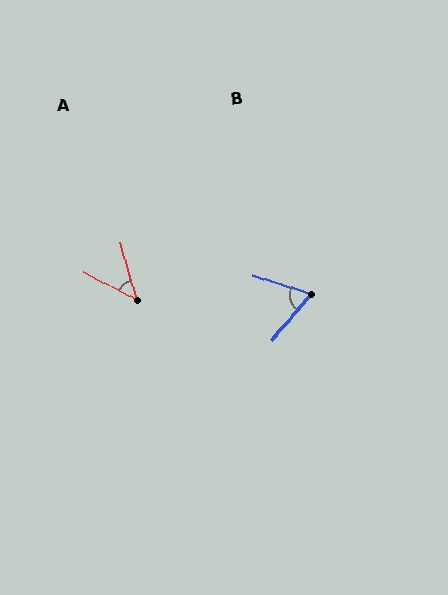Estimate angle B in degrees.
Approximately 68 degrees.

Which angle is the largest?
B, at approximately 68 degrees.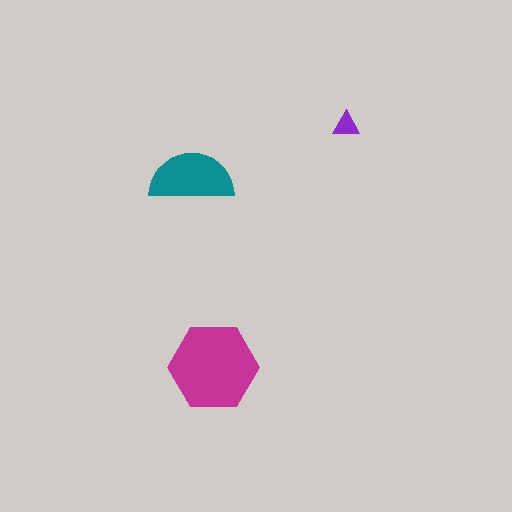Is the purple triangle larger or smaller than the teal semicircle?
Smaller.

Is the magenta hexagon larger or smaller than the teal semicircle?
Larger.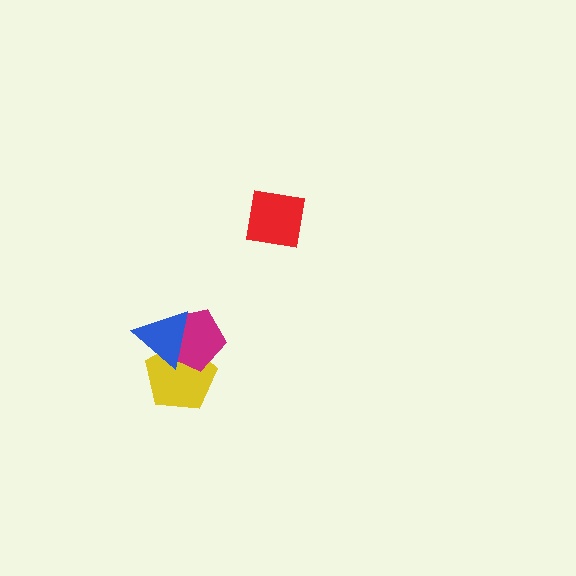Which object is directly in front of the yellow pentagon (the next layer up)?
The magenta pentagon is directly in front of the yellow pentagon.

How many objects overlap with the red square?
0 objects overlap with the red square.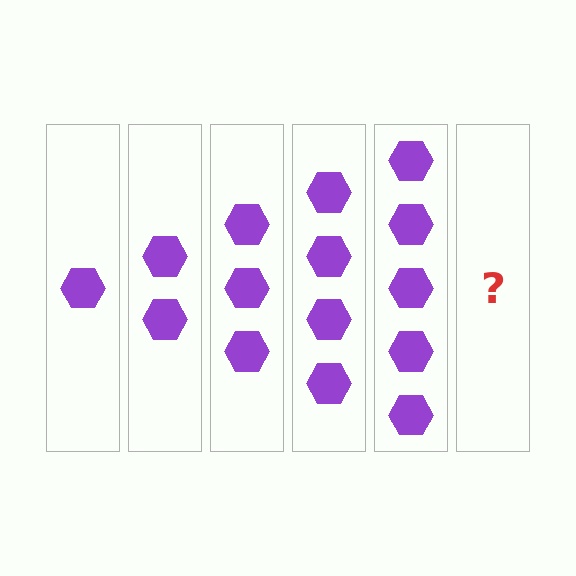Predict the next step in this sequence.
The next step is 6 hexagons.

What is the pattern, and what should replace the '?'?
The pattern is that each step adds one more hexagon. The '?' should be 6 hexagons.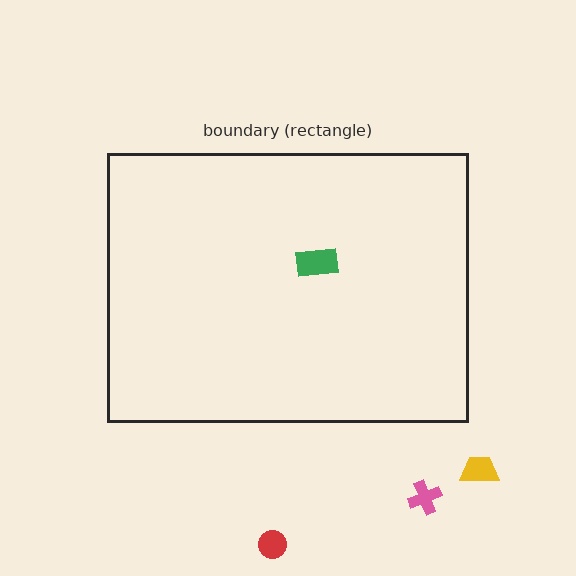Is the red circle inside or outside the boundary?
Outside.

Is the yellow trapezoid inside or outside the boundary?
Outside.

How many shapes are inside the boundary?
1 inside, 3 outside.